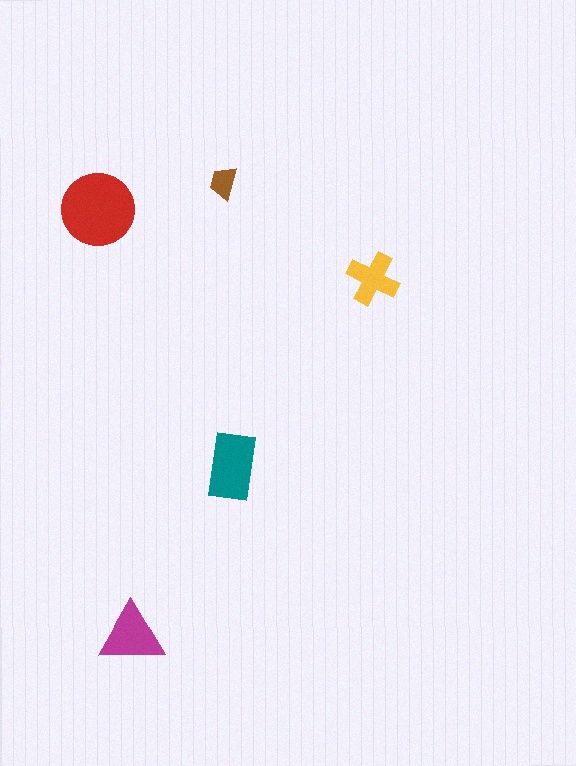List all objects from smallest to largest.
The brown trapezoid, the yellow cross, the magenta triangle, the teal rectangle, the red circle.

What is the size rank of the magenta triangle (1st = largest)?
3rd.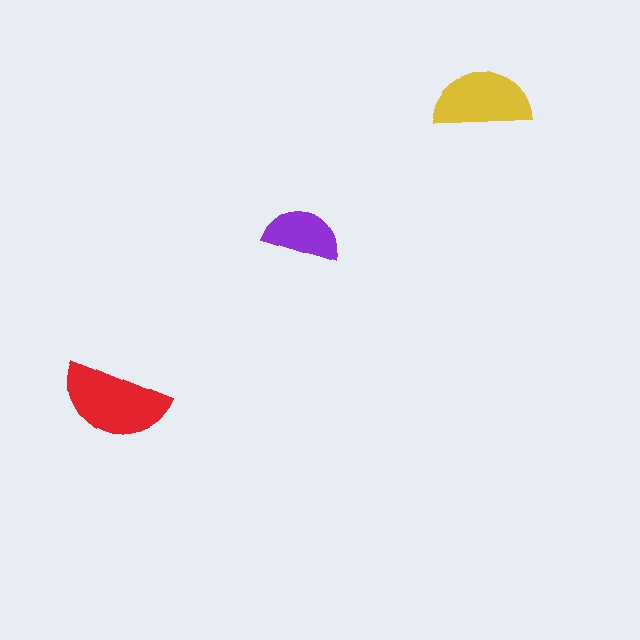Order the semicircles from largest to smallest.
the red one, the yellow one, the purple one.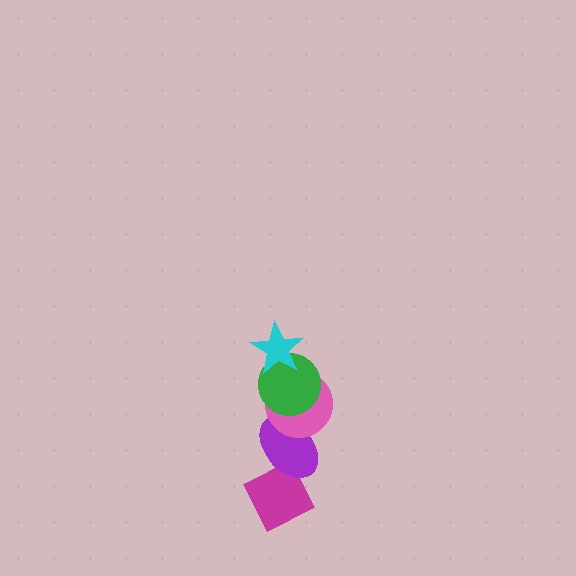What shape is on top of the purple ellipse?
The pink circle is on top of the purple ellipse.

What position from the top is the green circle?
The green circle is 2nd from the top.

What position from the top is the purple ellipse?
The purple ellipse is 4th from the top.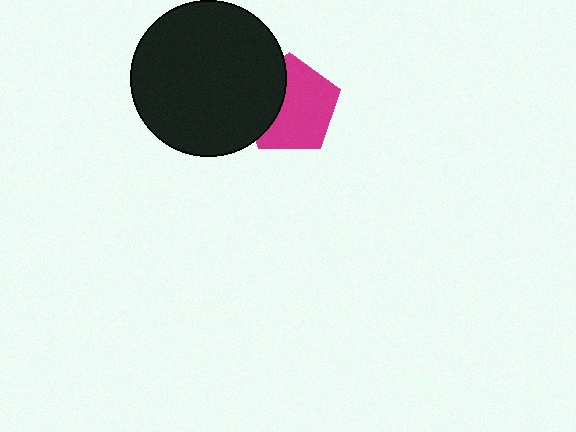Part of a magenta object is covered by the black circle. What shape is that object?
It is a pentagon.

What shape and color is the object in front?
The object in front is a black circle.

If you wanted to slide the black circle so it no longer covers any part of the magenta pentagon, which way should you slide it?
Slide it left — that is the most direct way to separate the two shapes.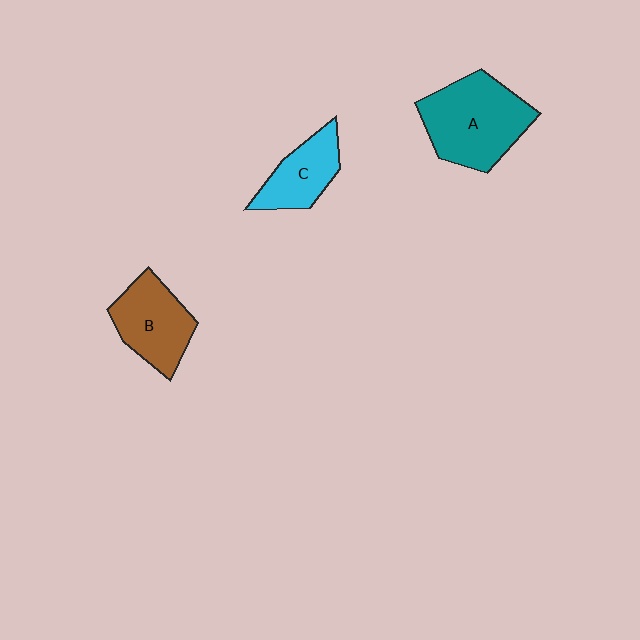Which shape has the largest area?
Shape A (teal).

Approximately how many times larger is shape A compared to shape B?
Approximately 1.4 times.